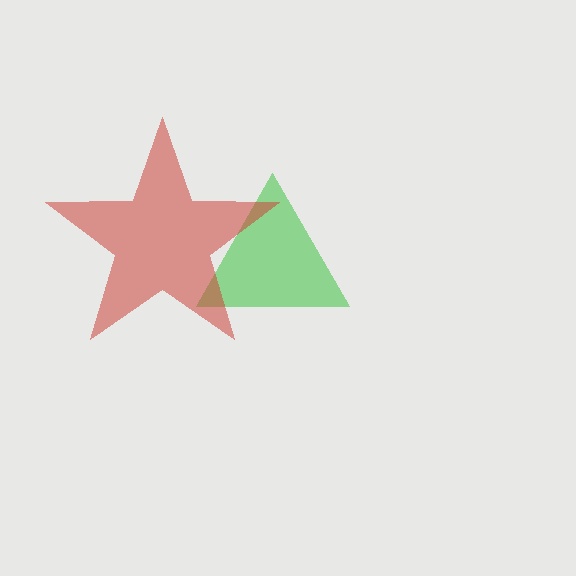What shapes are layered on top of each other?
The layered shapes are: a green triangle, a red star.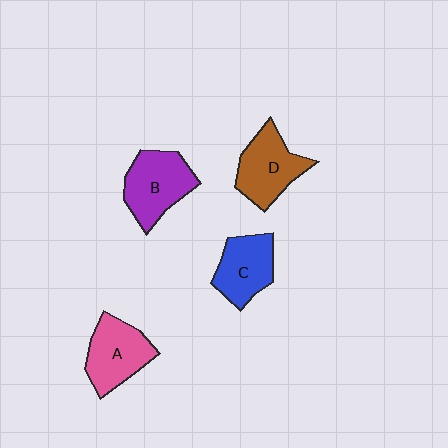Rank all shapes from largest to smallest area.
From largest to smallest: B (purple), D (brown), A (pink), C (blue).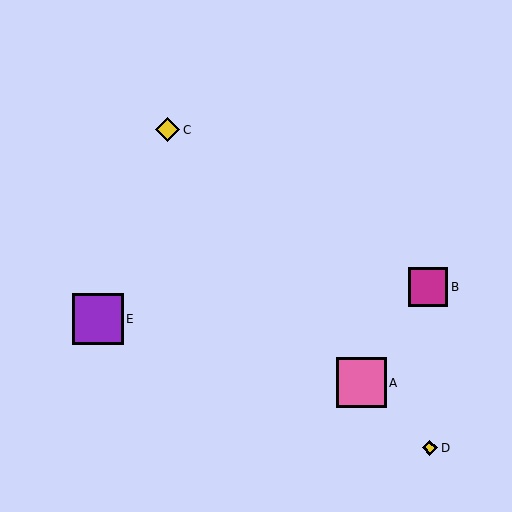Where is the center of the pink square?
The center of the pink square is at (361, 383).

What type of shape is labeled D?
Shape D is a yellow diamond.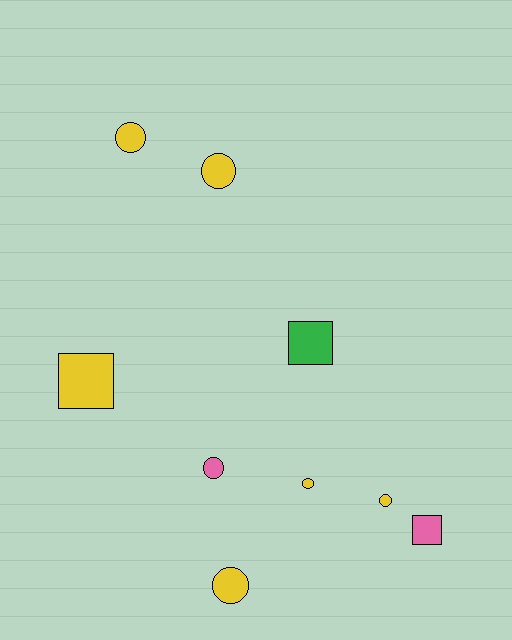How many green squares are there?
There is 1 green square.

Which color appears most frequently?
Yellow, with 6 objects.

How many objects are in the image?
There are 9 objects.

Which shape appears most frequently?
Circle, with 6 objects.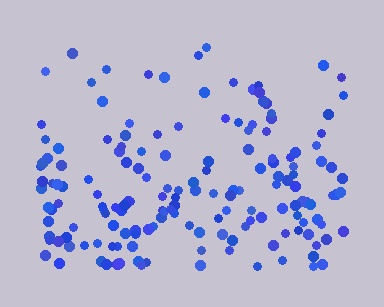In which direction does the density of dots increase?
From top to bottom, with the bottom side densest.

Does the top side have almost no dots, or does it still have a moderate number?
Still a moderate number, just noticeably fewer than the bottom.